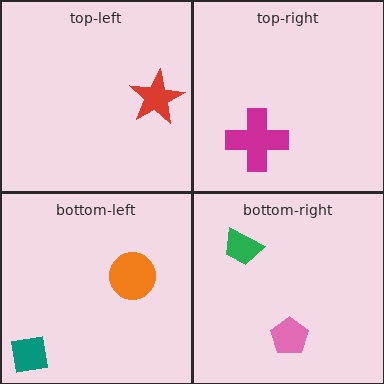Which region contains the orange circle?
The bottom-left region.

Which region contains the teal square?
The bottom-left region.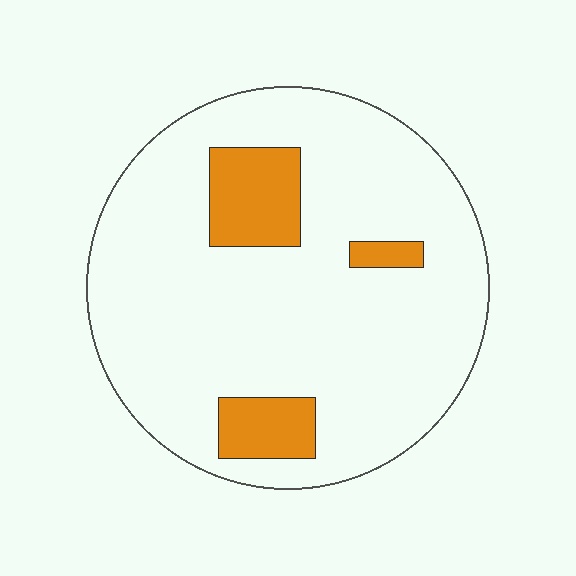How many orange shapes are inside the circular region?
3.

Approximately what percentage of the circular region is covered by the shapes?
Approximately 15%.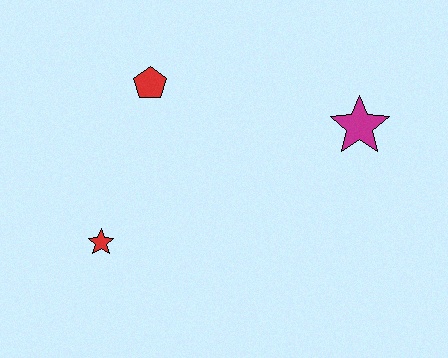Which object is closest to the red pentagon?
The red star is closest to the red pentagon.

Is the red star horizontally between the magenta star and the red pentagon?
No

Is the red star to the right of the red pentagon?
No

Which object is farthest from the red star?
The magenta star is farthest from the red star.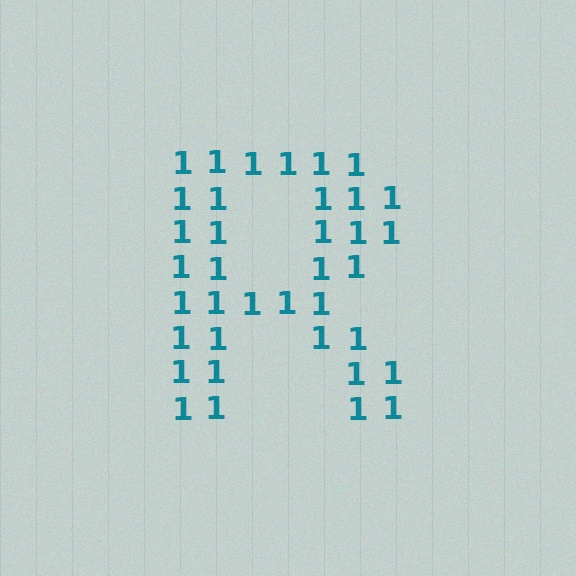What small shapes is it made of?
It is made of small digit 1's.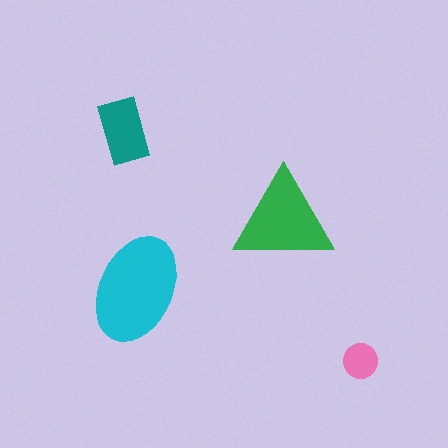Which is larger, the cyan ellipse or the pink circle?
The cyan ellipse.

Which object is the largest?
The cyan ellipse.